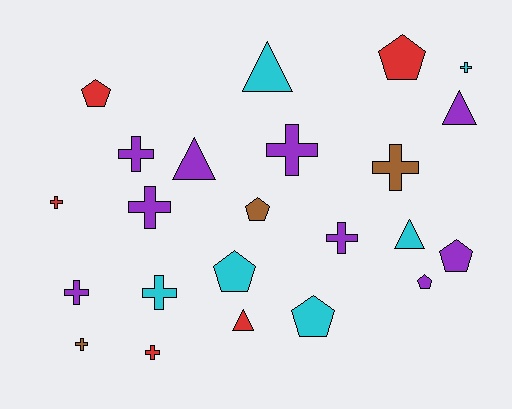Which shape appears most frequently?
Cross, with 11 objects.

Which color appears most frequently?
Purple, with 9 objects.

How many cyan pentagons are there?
There are 2 cyan pentagons.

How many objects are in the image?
There are 23 objects.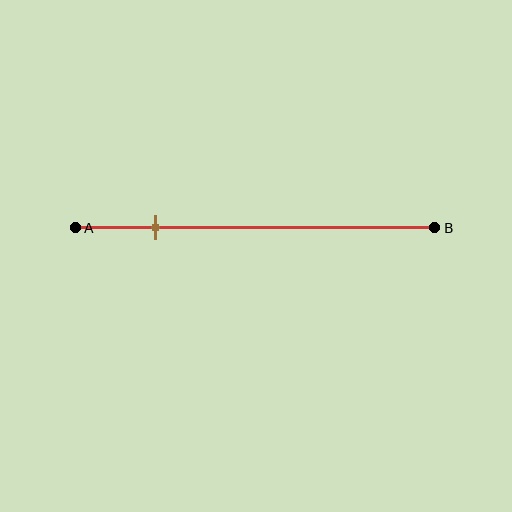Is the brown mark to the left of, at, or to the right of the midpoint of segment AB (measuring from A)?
The brown mark is to the left of the midpoint of segment AB.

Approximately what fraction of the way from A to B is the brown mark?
The brown mark is approximately 20% of the way from A to B.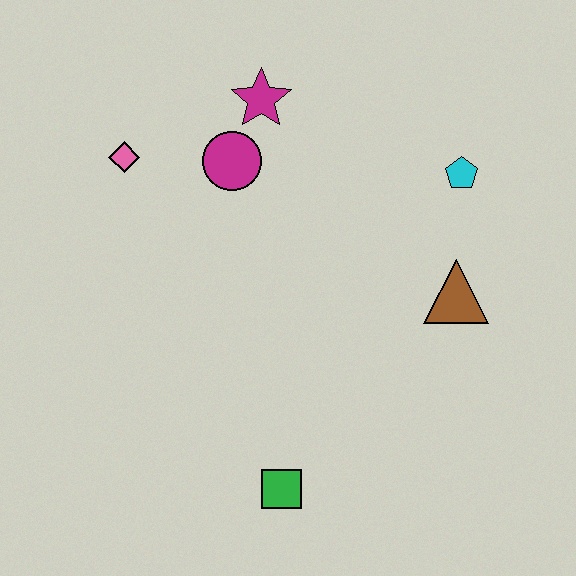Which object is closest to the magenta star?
The magenta circle is closest to the magenta star.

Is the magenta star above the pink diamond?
Yes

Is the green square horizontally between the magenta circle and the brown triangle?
Yes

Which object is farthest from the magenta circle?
The green square is farthest from the magenta circle.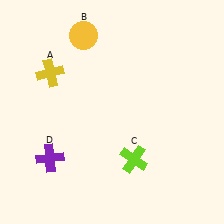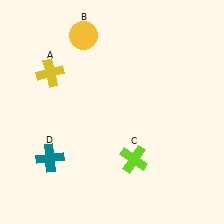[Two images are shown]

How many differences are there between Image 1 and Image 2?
There is 1 difference between the two images.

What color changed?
The cross (D) changed from purple in Image 1 to teal in Image 2.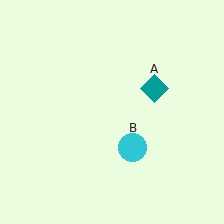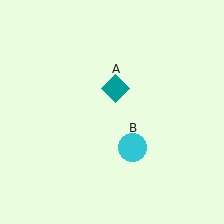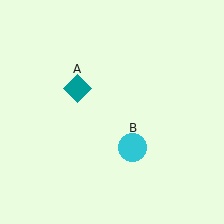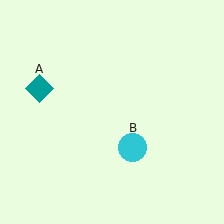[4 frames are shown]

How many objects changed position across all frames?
1 object changed position: teal diamond (object A).